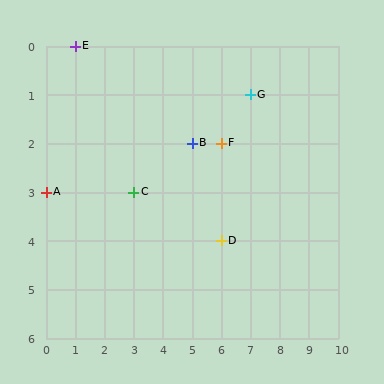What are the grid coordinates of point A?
Point A is at grid coordinates (0, 3).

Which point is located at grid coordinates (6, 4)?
Point D is at (6, 4).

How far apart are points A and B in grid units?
Points A and B are 5 columns and 1 row apart (about 5.1 grid units diagonally).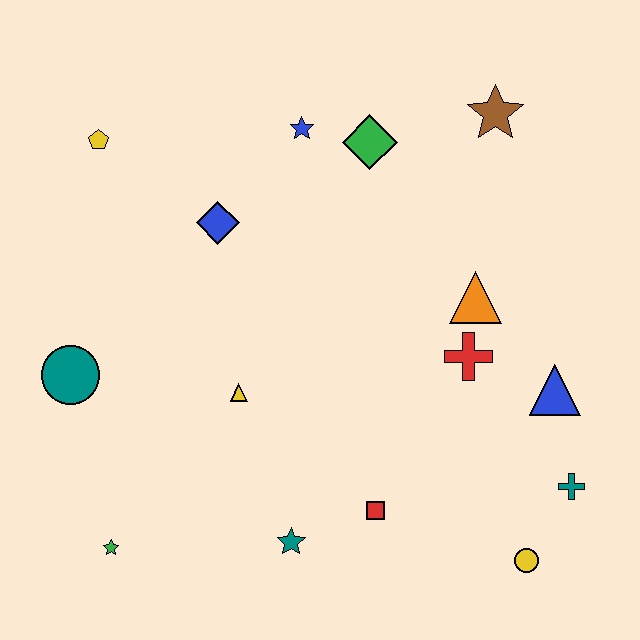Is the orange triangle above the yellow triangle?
Yes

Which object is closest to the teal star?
The red square is closest to the teal star.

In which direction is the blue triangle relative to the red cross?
The blue triangle is to the right of the red cross.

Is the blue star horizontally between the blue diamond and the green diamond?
Yes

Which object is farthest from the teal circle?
The teal cross is farthest from the teal circle.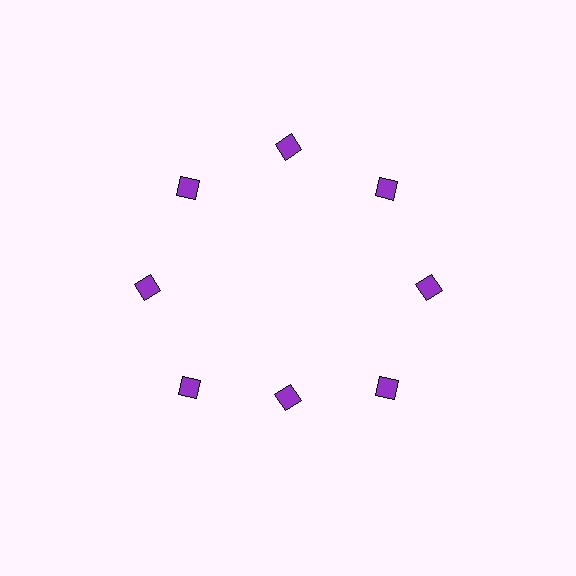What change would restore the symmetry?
The symmetry would be restored by moving it outward, back onto the ring so that all 8 squares sit at equal angles and equal distance from the center.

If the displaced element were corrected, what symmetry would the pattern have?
It would have 8-fold rotational symmetry — the pattern would map onto itself every 45 degrees.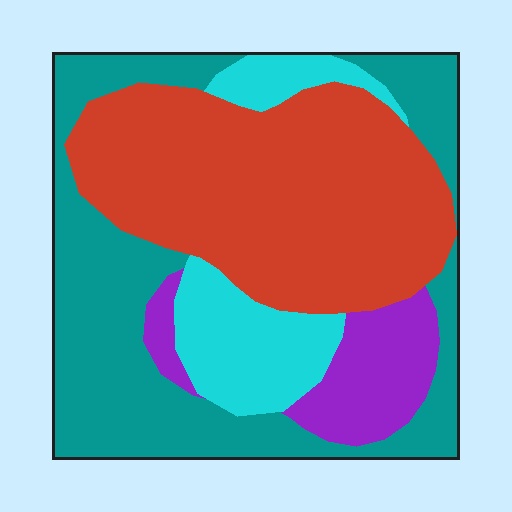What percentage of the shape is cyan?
Cyan covers about 15% of the shape.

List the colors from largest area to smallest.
From largest to smallest: red, teal, cyan, purple.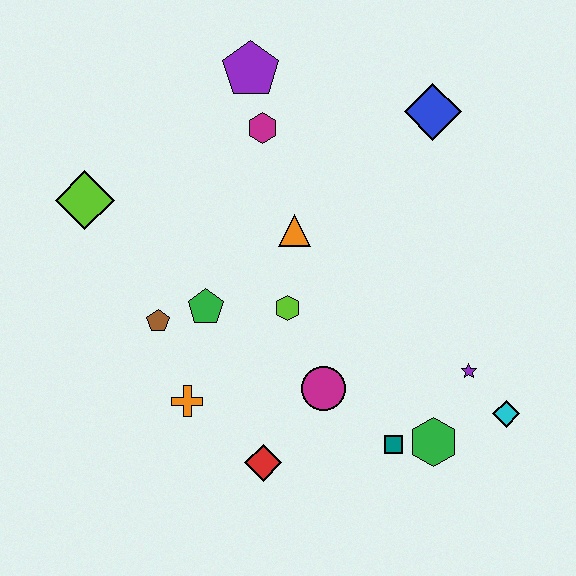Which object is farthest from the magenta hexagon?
The cyan diamond is farthest from the magenta hexagon.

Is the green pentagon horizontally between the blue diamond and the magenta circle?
No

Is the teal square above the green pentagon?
No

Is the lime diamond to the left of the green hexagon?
Yes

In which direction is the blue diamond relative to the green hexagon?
The blue diamond is above the green hexagon.